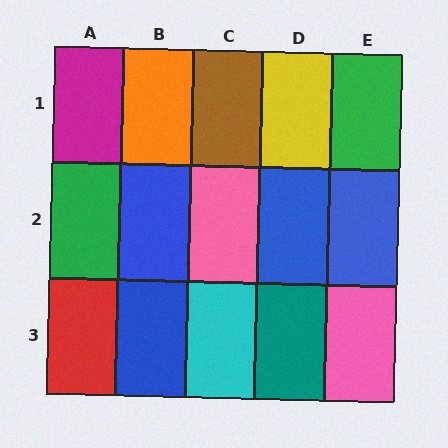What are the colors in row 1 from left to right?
Magenta, orange, brown, yellow, green.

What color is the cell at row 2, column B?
Blue.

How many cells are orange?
1 cell is orange.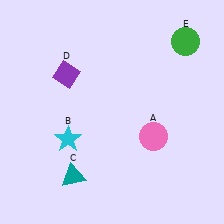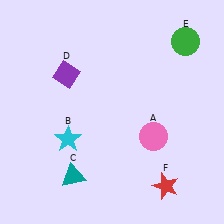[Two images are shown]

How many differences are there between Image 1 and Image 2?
There is 1 difference between the two images.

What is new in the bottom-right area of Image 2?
A red star (F) was added in the bottom-right area of Image 2.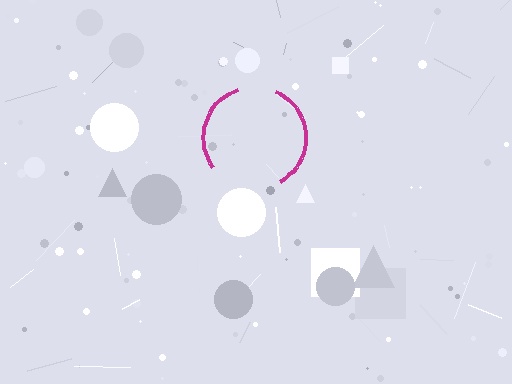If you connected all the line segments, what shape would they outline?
They would outline a circle.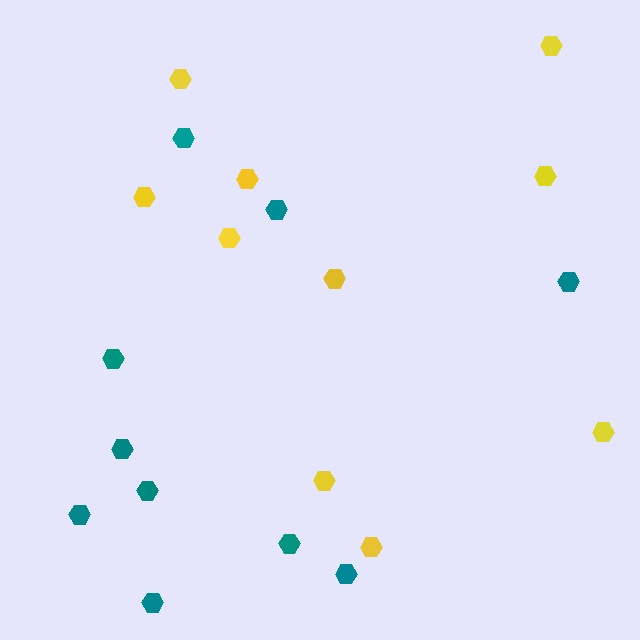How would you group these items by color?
There are 2 groups: one group of teal hexagons (10) and one group of yellow hexagons (10).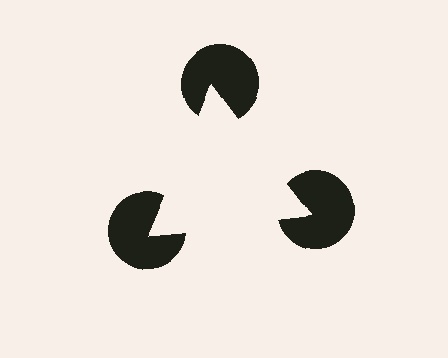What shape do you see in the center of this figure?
An illusory triangle — its edges are inferred from the aligned wedge cuts in the pac-man discs, not physically drawn.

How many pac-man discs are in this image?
There are 3 — one at each vertex of the illusory triangle.